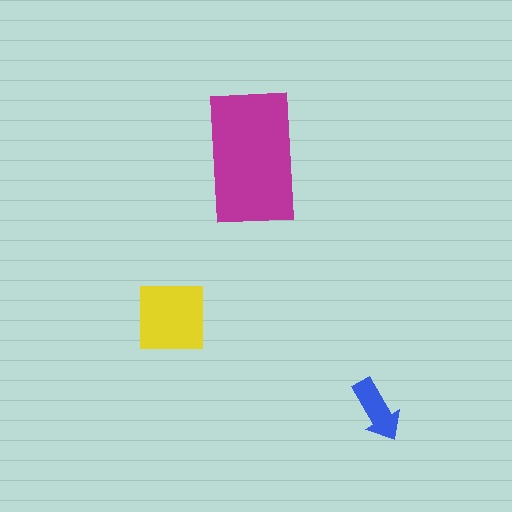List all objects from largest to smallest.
The magenta rectangle, the yellow square, the blue arrow.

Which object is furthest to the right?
The blue arrow is rightmost.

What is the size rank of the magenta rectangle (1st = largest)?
1st.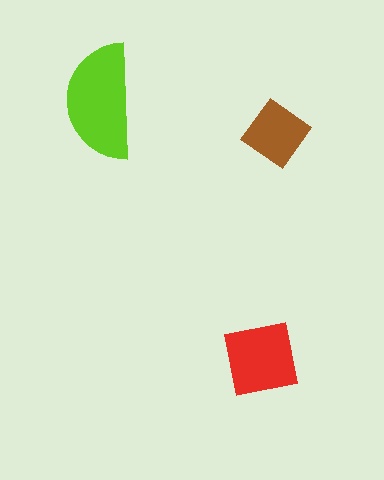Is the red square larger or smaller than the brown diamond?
Larger.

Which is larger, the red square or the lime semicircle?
The lime semicircle.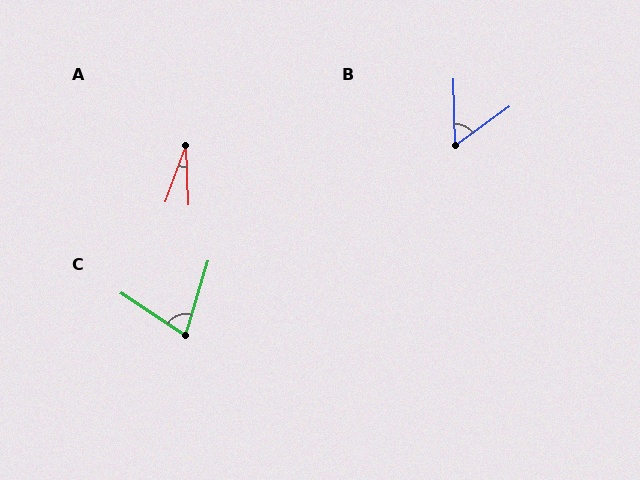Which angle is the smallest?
A, at approximately 22 degrees.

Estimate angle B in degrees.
Approximately 55 degrees.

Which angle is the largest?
C, at approximately 73 degrees.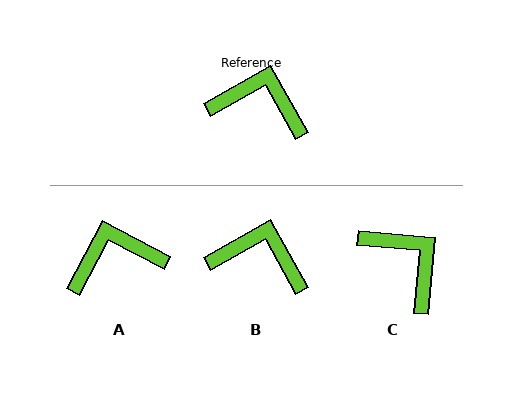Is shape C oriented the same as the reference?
No, it is off by about 35 degrees.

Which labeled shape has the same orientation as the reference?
B.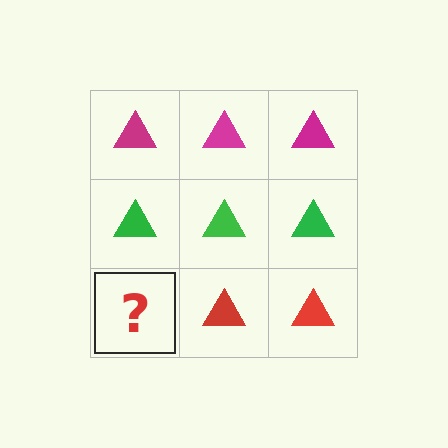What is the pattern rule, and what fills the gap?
The rule is that each row has a consistent color. The gap should be filled with a red triangle.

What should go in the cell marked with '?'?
The missing cell should contain a red triangle.